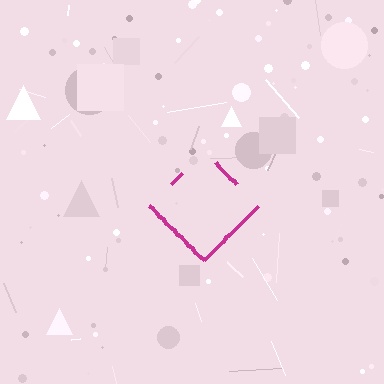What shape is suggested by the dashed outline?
The dashed outline suggests a diamond.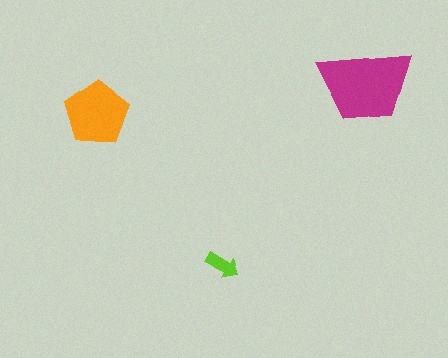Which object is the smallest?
The lime arrow.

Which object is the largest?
The magenta trapezoid.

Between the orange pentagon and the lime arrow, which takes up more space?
The orange pentagon.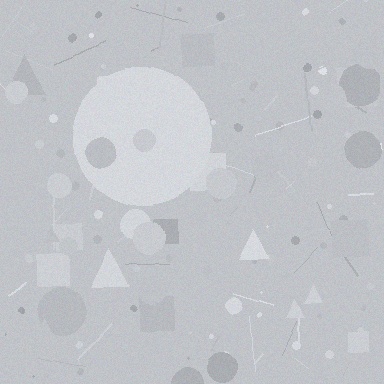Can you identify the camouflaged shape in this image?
The camouflaged shape is a circle.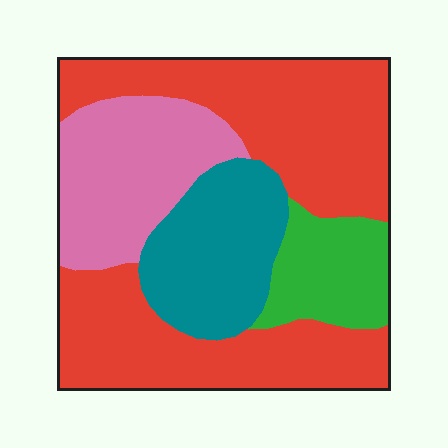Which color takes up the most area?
Red, at roughly 50%.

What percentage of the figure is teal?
Teal takes up about one sixth (1/6) of the figure.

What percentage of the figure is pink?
Pink covers around 20% of the figure.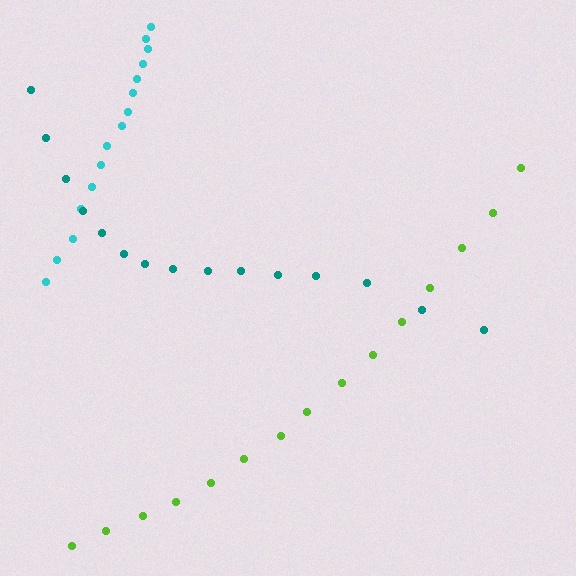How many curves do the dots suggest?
There are 3 distinct paths.